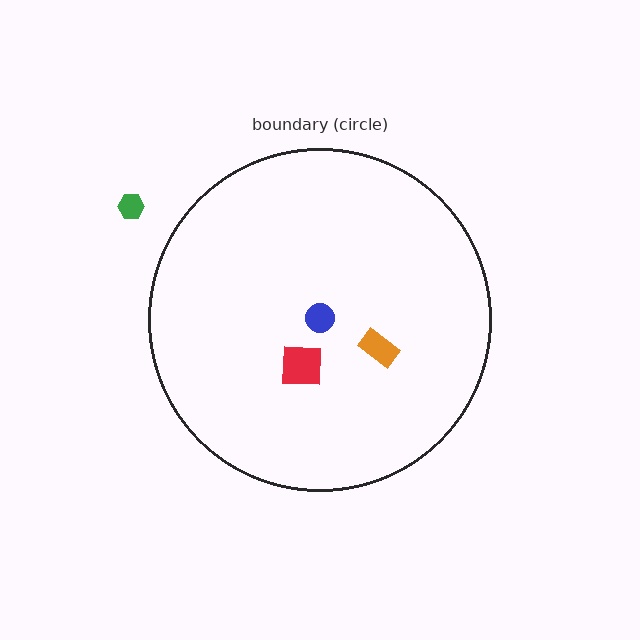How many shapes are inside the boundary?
3 inside, 1 outside.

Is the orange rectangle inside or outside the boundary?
Inside.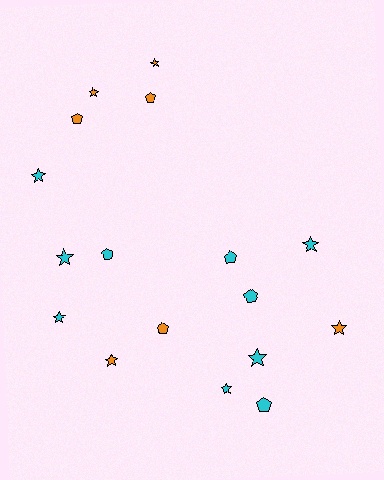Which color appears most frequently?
Cyan, with 10 objects.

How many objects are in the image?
There are 17 objects.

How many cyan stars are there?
There are 6 cyan stars.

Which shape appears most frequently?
Star, with 10 objects.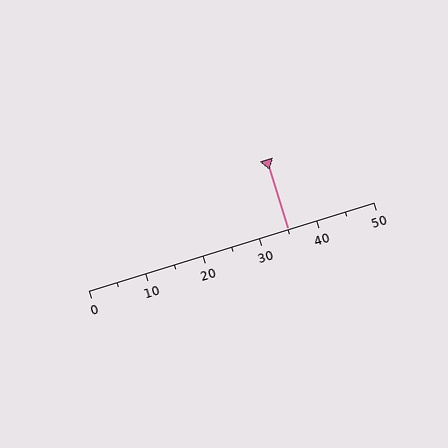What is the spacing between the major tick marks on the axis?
The major ticks are spaced 10 apart.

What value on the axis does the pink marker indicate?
The marker indicates approximately 35.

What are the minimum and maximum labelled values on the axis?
The axis runs from 0 to 50.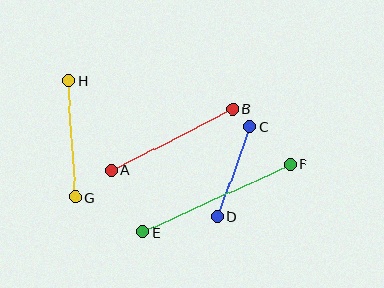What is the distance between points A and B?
The distance is approximately 136 pixels.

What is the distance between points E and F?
The distance is approximately 162 pixels.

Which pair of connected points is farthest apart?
Points E and F are farthest apart.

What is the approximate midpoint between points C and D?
The midpoint is at approximately (234, 171) pixels.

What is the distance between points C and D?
The distance is approximately 96 pixels.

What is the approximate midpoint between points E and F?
The midpoint is at approximately (216, 198) pixels.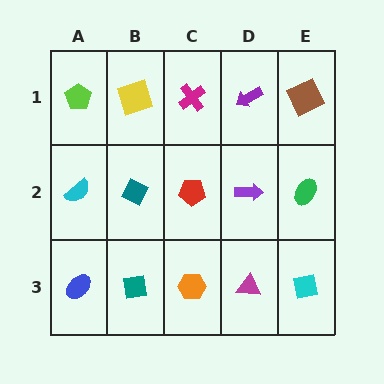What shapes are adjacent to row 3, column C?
A red pentagon (row 2, column C), a teal square (row 3, column B), a magenta triangle (row 3, column D).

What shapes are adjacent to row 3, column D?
A purple arrow (row 2, column D), an orange hexagon (row 3, column C), a cyan square (row 3, column E).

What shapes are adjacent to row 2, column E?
A brown square (row 1, column E), a cyan square (row 3, column E), a purple arrow (row 2, column D).